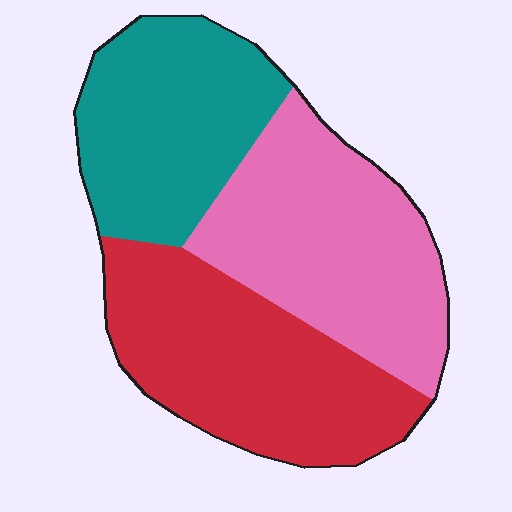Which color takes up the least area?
Teal, at roughly 30%.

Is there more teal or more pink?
Pink.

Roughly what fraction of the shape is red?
Red takes up about three eighths (3/8) of the shape.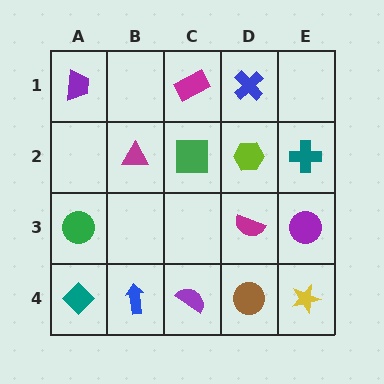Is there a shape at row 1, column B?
No, that cell is empty.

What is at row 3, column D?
A magenta semicircle.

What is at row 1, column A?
A purple trapezoid.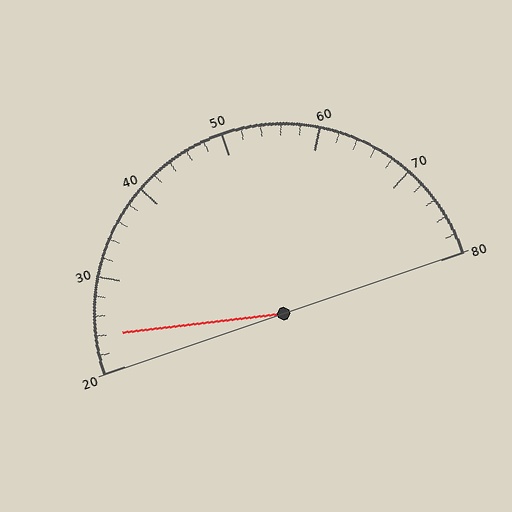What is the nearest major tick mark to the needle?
The nearest major tick mark is 20.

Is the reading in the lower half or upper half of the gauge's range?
The reading is in the lower half of the range (20 to 80).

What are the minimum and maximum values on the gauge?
The gauge ranges from 20 to 80.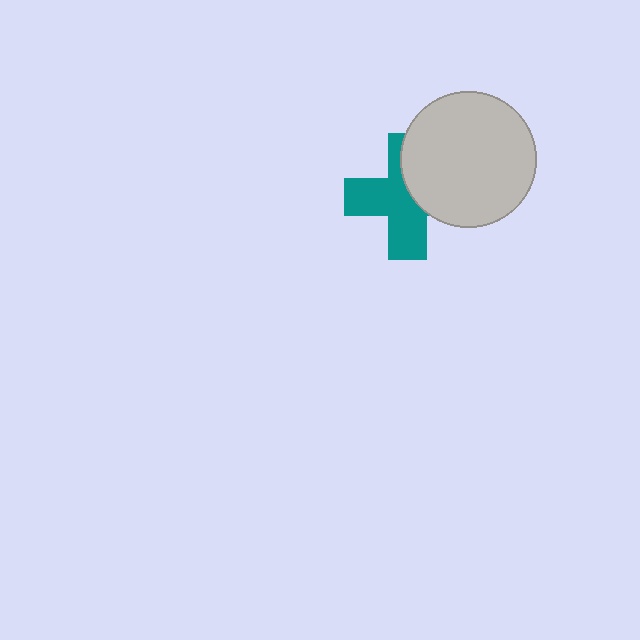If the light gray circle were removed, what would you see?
You would see the complete teal cross.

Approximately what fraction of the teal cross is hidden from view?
Roughly 40% of the teal cross is hidden behind the light gray circle.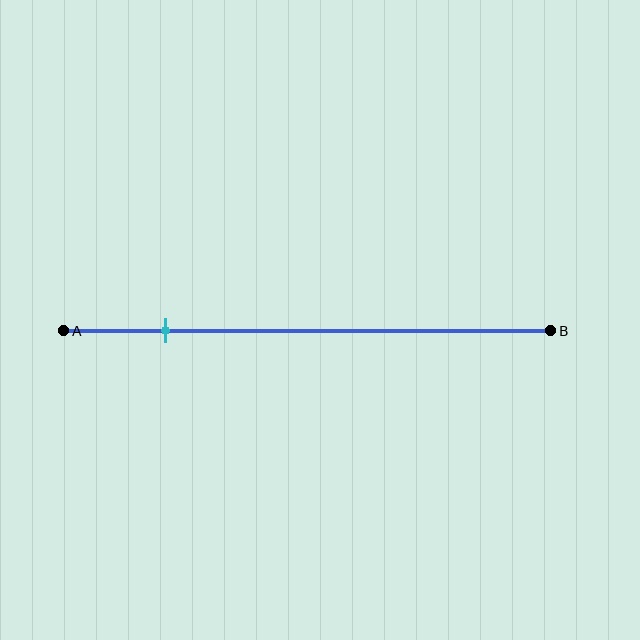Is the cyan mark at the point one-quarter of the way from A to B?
No, the mark is at about 20% from A, not at the 25% one-quarter point.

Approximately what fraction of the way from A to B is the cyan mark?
The cyan mark is approximately 20% of the way from A to B.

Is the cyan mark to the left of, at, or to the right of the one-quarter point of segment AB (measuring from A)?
The cyan mark is to the left of the one-quarter point of segment AB.